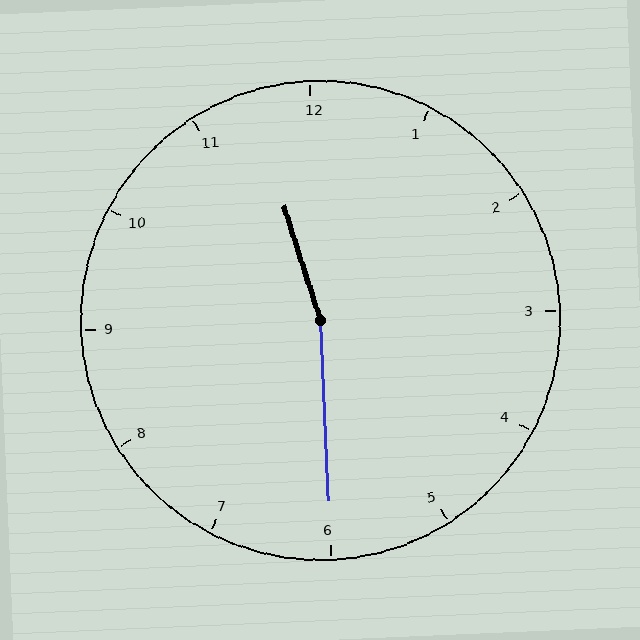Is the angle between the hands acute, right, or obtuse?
It is obtuse.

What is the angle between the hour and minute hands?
Approximately 165 degrees.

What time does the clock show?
11:30.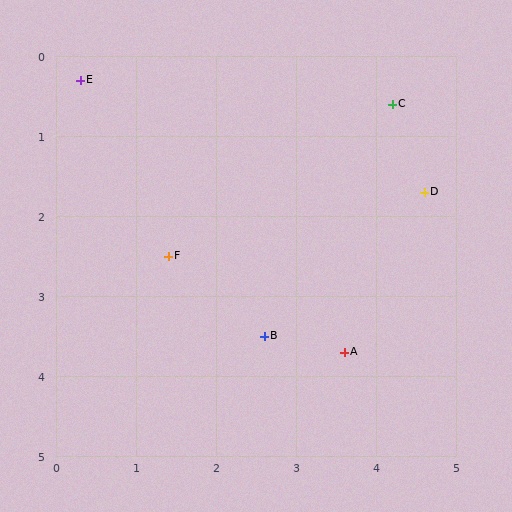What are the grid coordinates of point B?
Point B is at approximately (2.6, 3.5).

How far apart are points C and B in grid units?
Points C and B are about 3.3 grid units apart.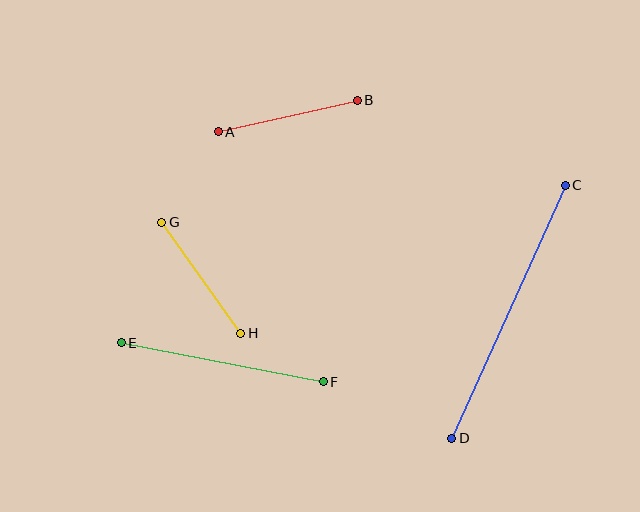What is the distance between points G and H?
The distance is approximately 136 pixels.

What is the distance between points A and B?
The distance is approximately 143 pixels.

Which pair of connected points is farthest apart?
Points C and D are farthest apart.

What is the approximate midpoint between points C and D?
The midpoint is at approximately (508, 312) pixels.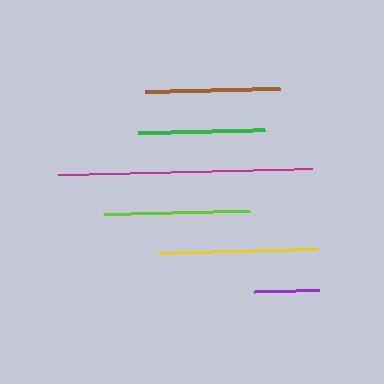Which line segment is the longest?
The magenta line is the longest at approximately 255 pixels.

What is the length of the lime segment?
The lime segment is approximately 146 pixels long.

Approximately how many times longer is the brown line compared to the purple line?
The brown line is approximately 2.1 times the length of the purple line.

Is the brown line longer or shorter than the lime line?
The lime line is longer than the brown line.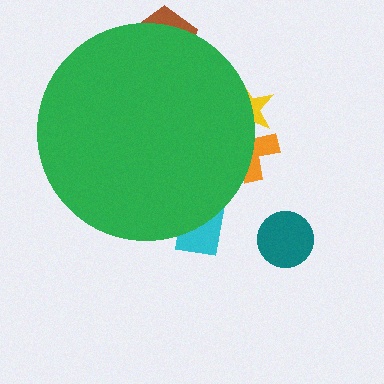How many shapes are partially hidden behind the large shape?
4 shapes are partially hidden.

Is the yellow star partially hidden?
Yes, the yellow star is partially hidden behind the green circle.